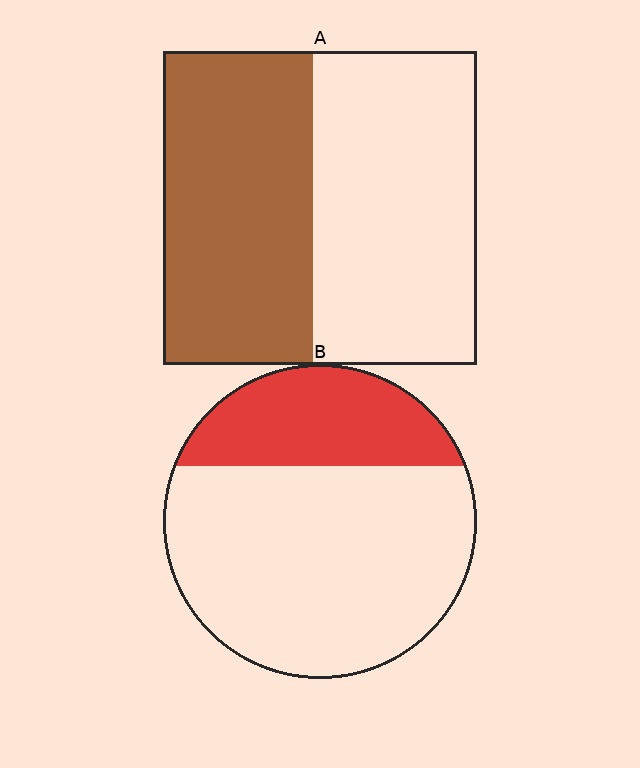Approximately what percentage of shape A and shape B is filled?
A is approximately 50% and B is approximately 30%.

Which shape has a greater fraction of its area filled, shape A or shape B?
Shape A.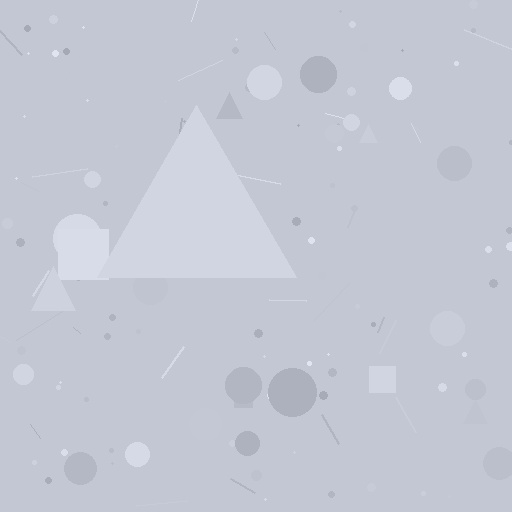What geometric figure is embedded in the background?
A triangle is embedded in the background.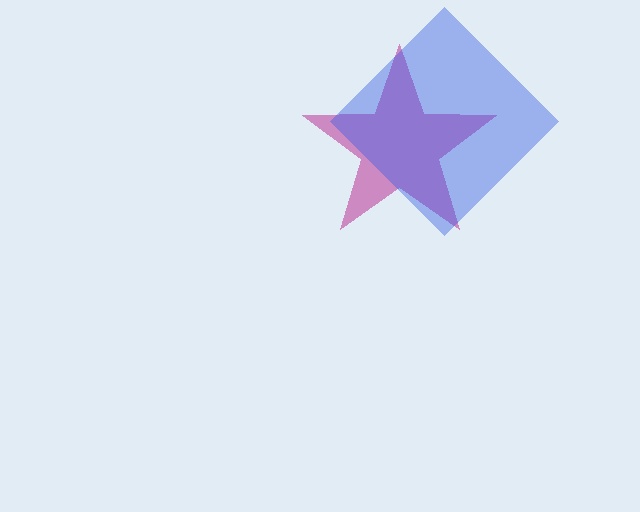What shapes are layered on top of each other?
The layered shapes are: a magenta star, a blue diamond.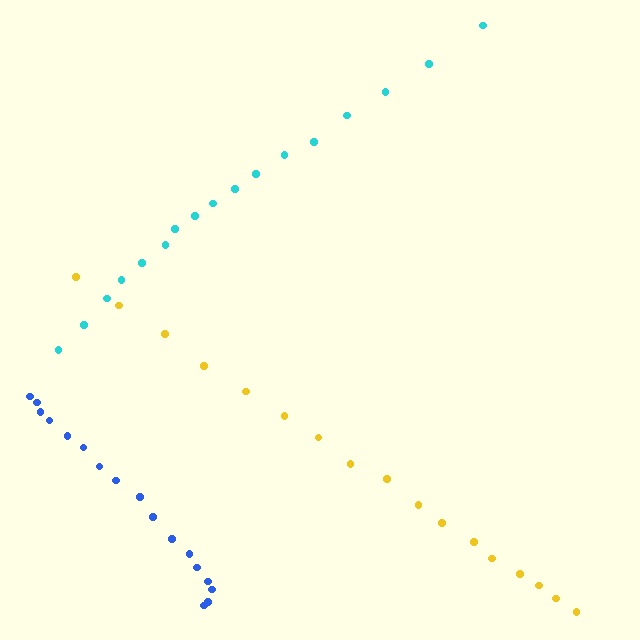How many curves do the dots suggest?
There are 3 distinct paths.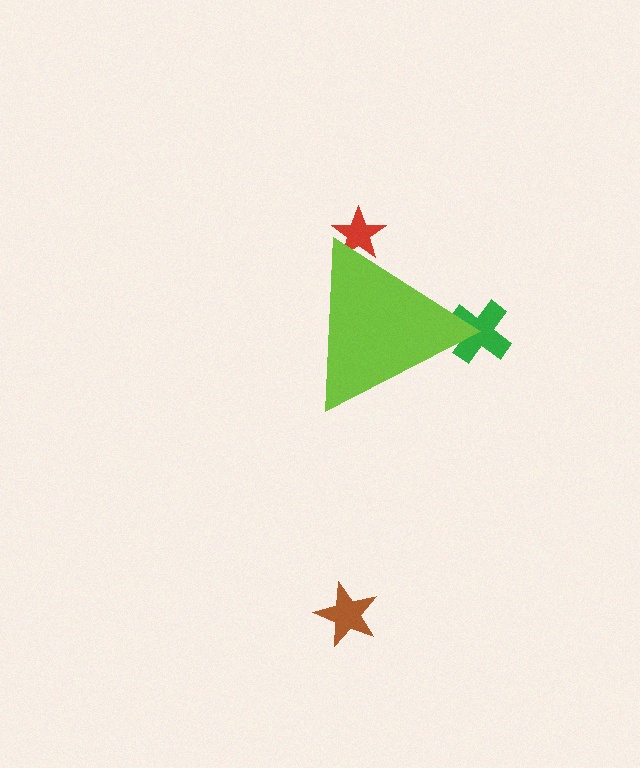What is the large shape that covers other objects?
A lime triangle.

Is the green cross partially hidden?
Yes, the green cross is partially hidden behind the lime triangle.